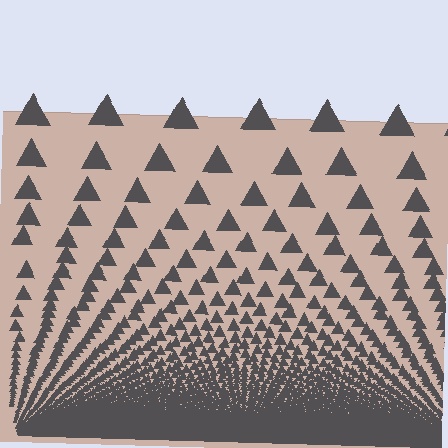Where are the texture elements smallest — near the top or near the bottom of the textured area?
Near the bottom.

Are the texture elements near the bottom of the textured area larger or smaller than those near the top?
Smaller. The gradient is inverted — elements near the bottom are smaller and denser.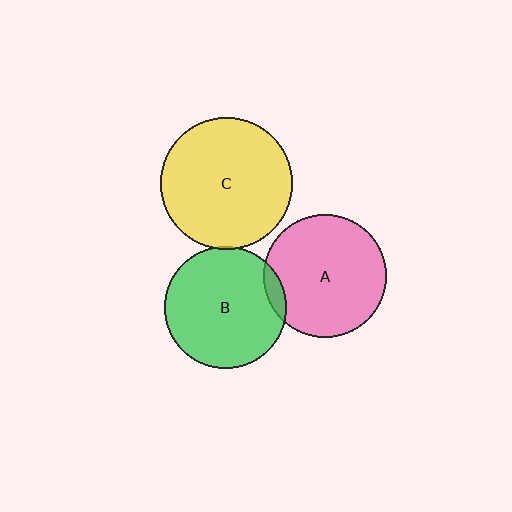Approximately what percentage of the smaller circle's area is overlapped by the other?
Approximately 5%.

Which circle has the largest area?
Circle C (yellow).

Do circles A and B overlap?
Yes.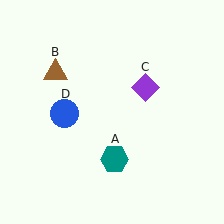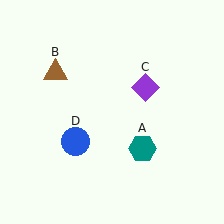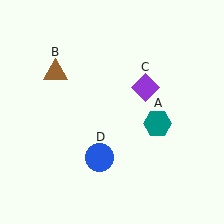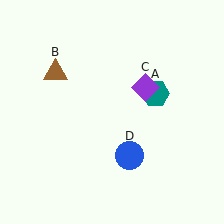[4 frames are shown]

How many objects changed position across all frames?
2 objects changed position: teal hexagon (object A), blue circle (object D).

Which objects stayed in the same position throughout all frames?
Brown triangle (object B) and purple diamond (object C) remained stationary.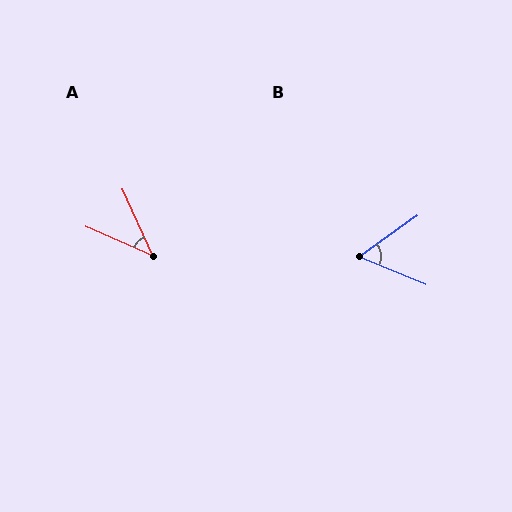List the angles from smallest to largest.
A (41°), B (58°).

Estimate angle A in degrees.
Approximately 41 degrees.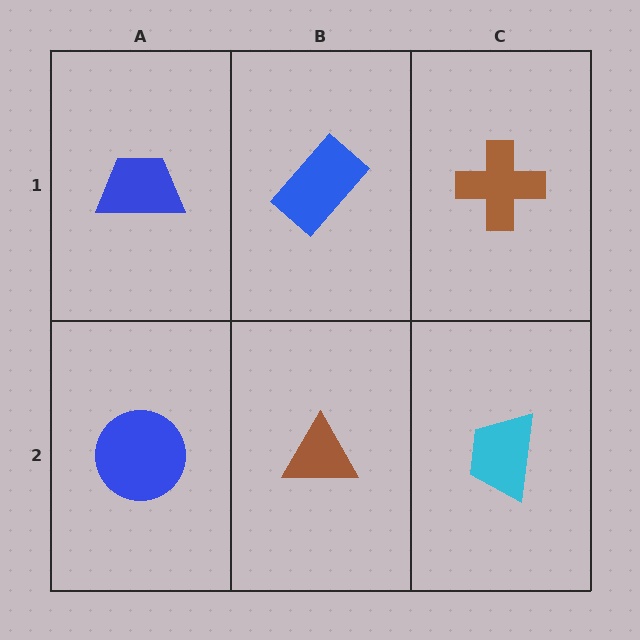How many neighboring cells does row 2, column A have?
2.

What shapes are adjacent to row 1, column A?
A blue circle (row 2, column A), a blue rectangle (row 1, column B).